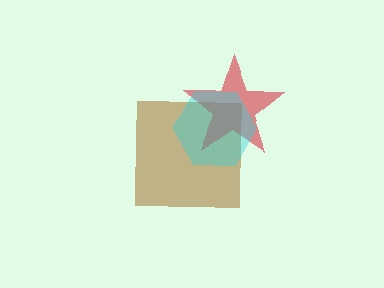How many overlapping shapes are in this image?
There are 3 overlapping shapes in the image.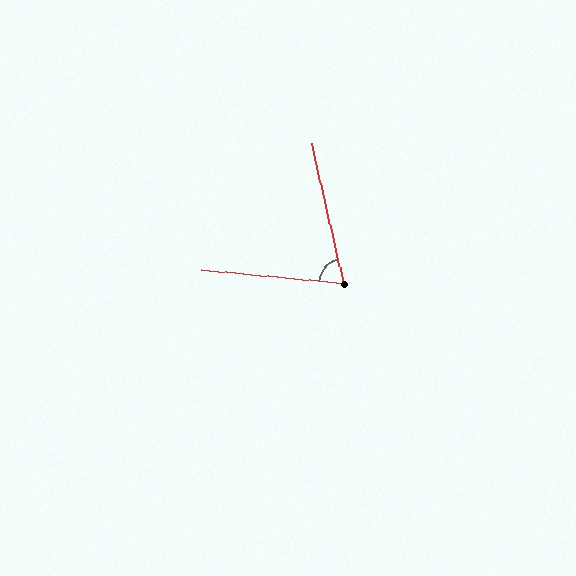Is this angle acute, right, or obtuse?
It is acute.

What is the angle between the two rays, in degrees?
Approximately 71 degrees.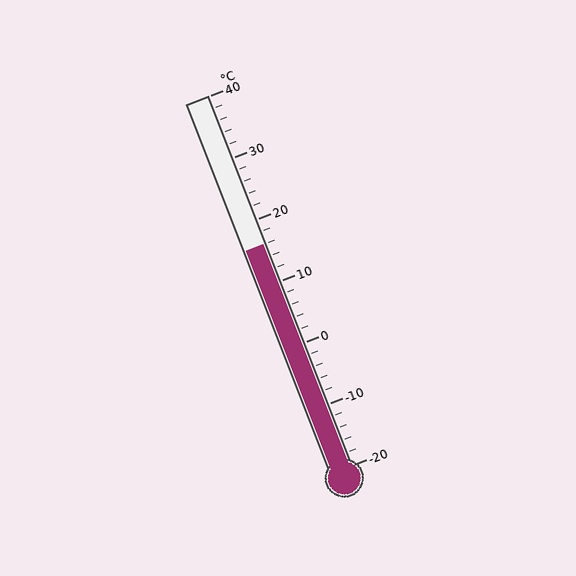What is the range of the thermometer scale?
The thermometer scale ranges from -20°C to 40°C.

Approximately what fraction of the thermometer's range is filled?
The thermometer is filled to approximately 60% of its range.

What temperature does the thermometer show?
The thermometer shows approximately 16°C.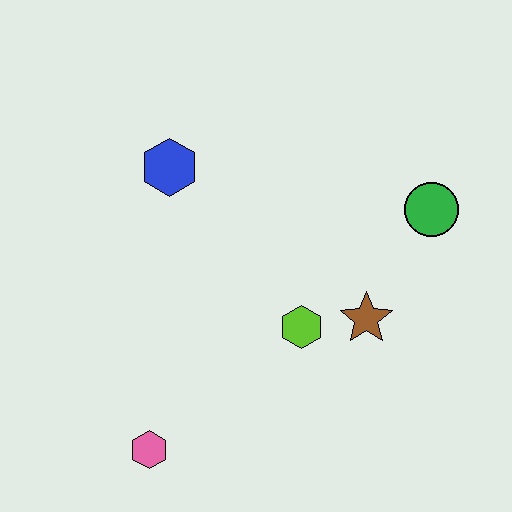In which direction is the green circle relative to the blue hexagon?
The green circle is to the right of the blue hexagon.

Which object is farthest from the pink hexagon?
The green circle is farthest from the pink hexagon.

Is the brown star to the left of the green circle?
Yes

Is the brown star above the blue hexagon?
No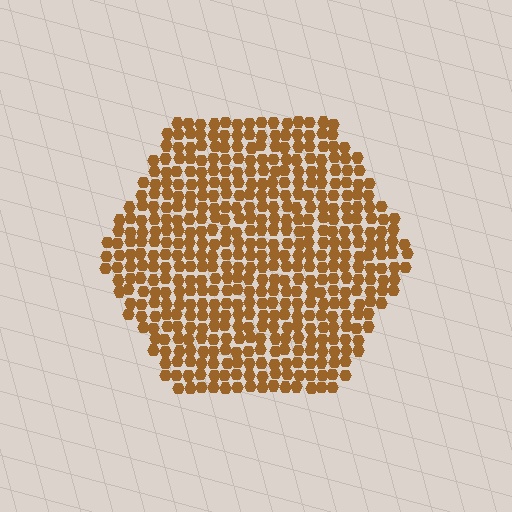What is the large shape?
The large shape is a hexagon.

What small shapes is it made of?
It is made of small hexagons.